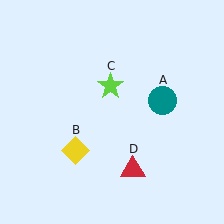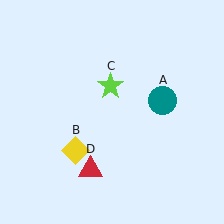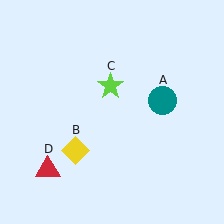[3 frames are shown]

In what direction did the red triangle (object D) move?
The red triangle (object D) moved left.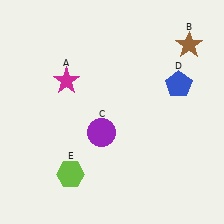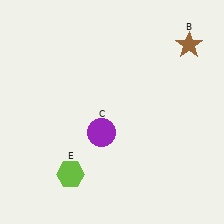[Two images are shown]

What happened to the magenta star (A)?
The magenta star (A) was removed in Image 2. It was in the top-left area of Image 1.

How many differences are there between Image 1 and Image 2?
There are 2 differences between the two images.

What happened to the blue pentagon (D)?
The blue pentagon (D) was removed in Image 2. It was in the top-right area of Image 1.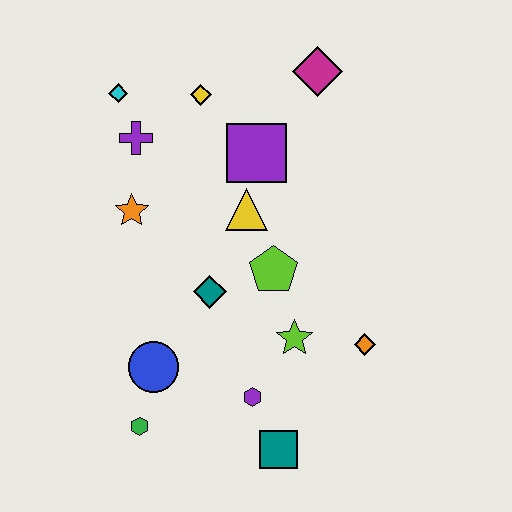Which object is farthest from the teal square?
The cyan diamond is farthest from the teal square.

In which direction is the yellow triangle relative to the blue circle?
The yellow triangle is above the blue circle.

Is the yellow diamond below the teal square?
No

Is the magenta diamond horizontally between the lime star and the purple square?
No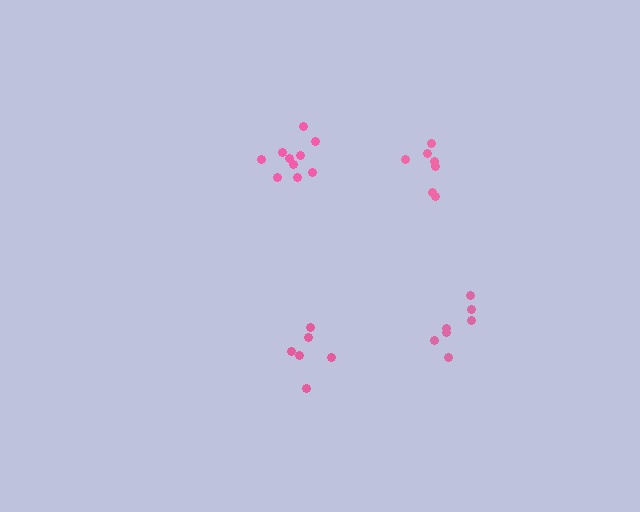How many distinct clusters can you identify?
There are 4 distinct clusters.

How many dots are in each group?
Group 1: 6 dots, Group 2: 7 dots, Group 3: 7 dots, Group 4: 10 dots (30 total).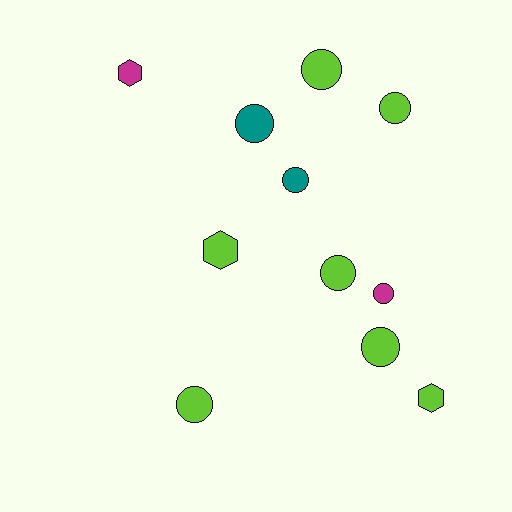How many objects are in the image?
There are 11 objects.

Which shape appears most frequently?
Circle, with 8 objects.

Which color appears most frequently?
Lime, with 7 objects.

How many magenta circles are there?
There is 1 magenta circle.